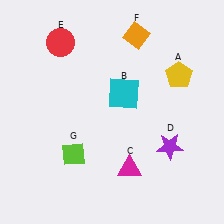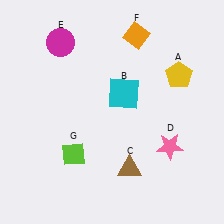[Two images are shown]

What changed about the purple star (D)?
In Image 1, D is purple. In Image 2, it changed to pink.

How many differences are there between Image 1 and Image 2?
There are 3 differences between the two images.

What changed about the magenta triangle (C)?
In Image 1, C is magenta. In Image 2, it changed to brown.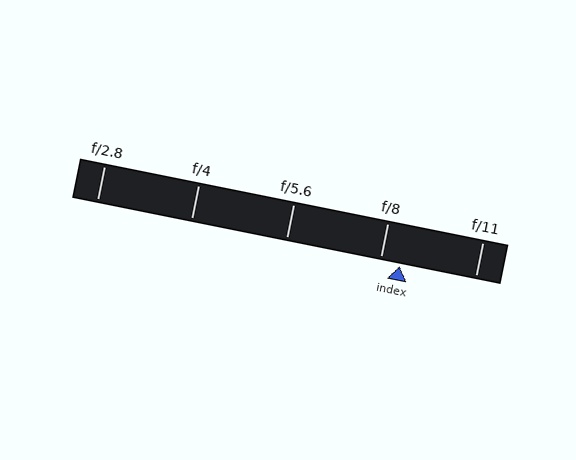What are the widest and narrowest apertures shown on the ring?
The widest aperture shown is f/2.8 and the narrowest is f/11.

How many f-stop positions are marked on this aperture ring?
There are 5 f-stop positions marked.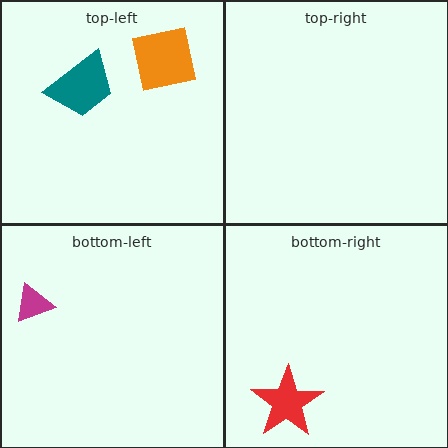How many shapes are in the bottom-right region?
1.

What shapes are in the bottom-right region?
The red star.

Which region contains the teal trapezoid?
The top-left region.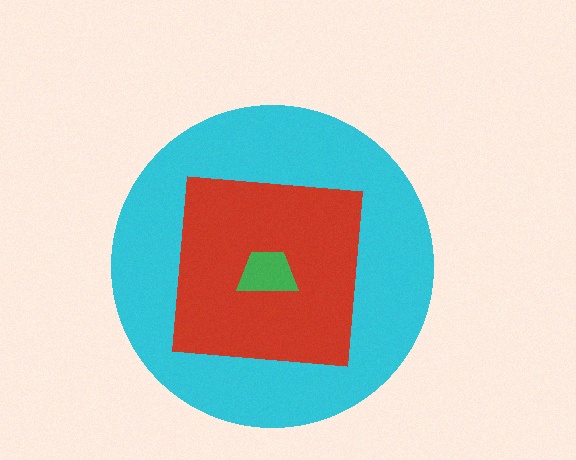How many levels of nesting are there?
3.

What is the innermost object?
The green trapezoid.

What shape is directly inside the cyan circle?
The red square.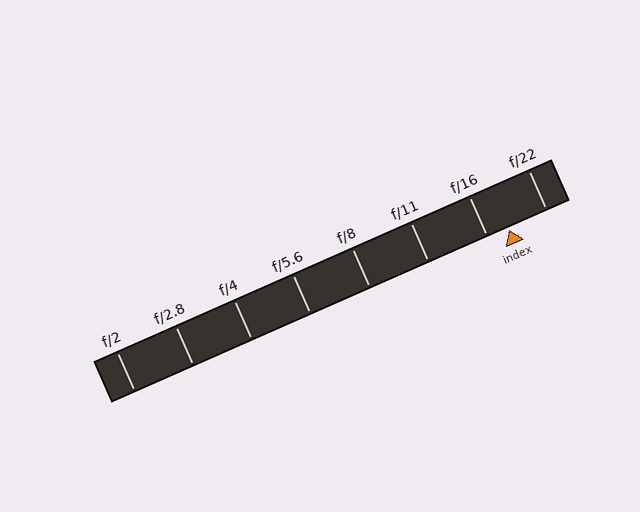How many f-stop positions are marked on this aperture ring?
There are 8 f-stop positions marked.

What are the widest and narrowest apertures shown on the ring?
The widest aperture shown is f/2 and the narrowest is f/22.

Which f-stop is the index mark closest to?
The index mark is closest to f/16.